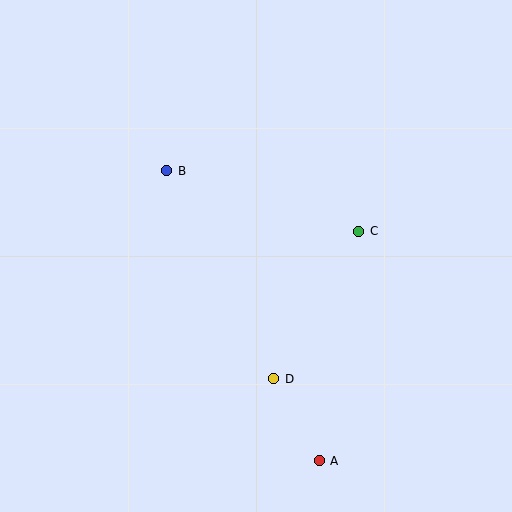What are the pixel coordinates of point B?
Point B is at (167, 171).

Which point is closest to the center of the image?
Point C at (359, 231) is closest to the center.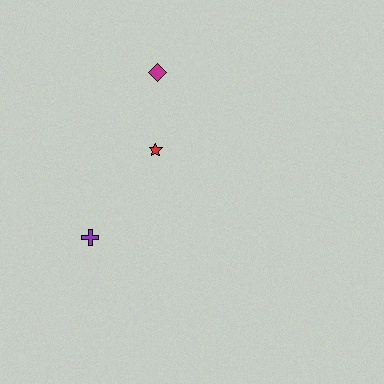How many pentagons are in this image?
There are no pentagons.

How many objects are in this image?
There are 3 objects.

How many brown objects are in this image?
There are no brown objects.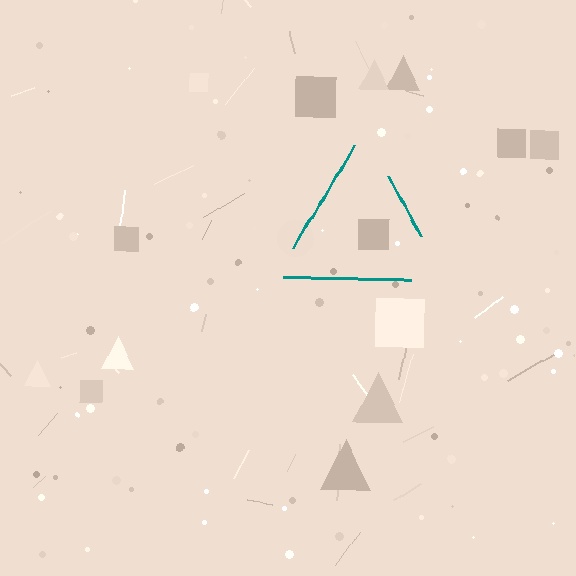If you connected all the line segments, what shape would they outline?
They would outline a triangle.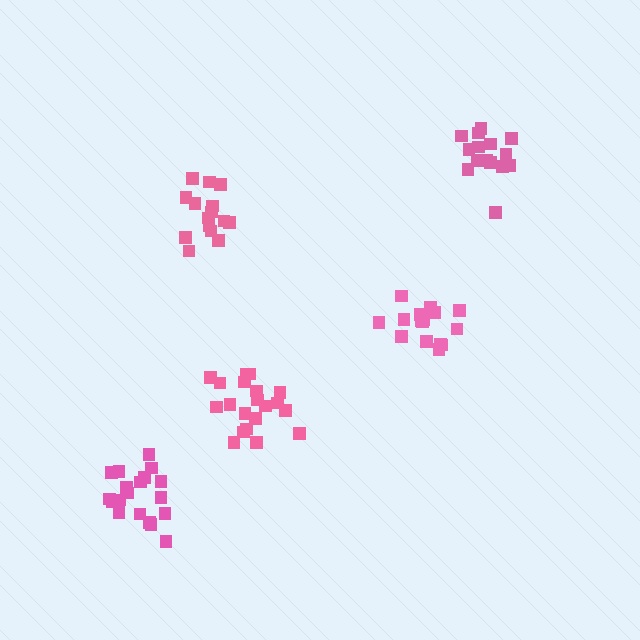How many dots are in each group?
Group 1: 16 dots, Group 2: 20 dots, Group 3: 20 dots, Group 4: 15 dots, Group 5: 15 dots (86 total).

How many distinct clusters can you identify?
There are 5 distinct clusters.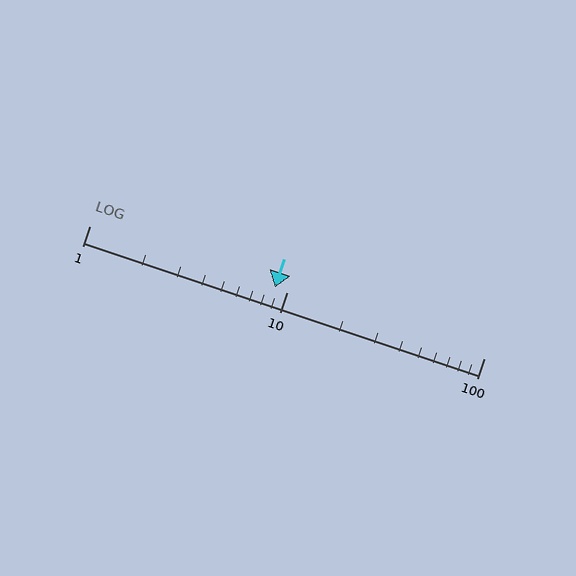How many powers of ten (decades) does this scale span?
The scale spans 2 decades, from 1 to 100.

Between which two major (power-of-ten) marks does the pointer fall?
The pointer is between 1 and 10.